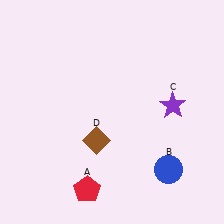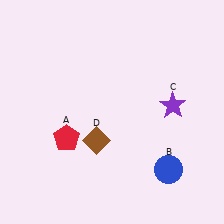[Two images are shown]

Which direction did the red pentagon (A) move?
The red pentagon (A) moved up.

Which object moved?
The red pentagon (A) moved up.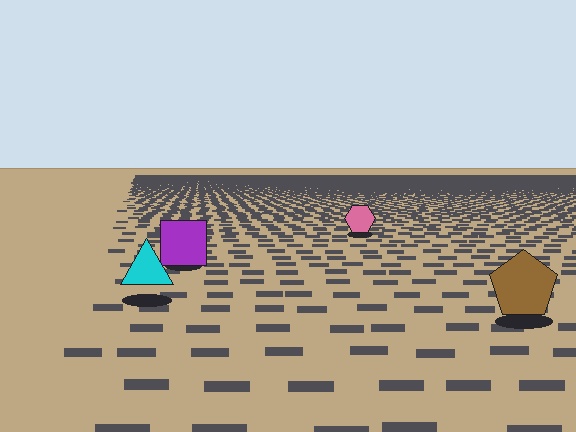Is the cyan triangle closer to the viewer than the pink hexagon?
Yes. The cyan triangle is closer — you can tell from the texture gradient: the ground texture is coarser near it.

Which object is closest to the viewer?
The brown pentagon is closest. The texture marks near it are larger and more spread out.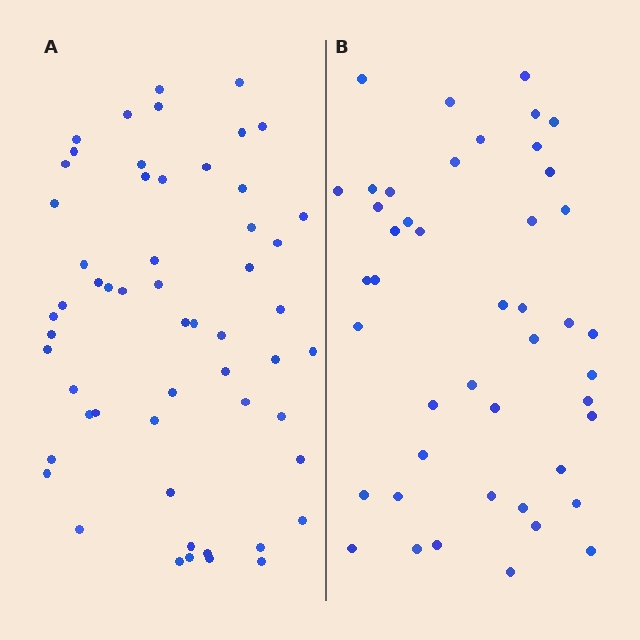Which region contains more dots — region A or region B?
Region A (the left region) has more dots.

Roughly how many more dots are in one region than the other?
Region A has roughly 12 or so more dots than region B.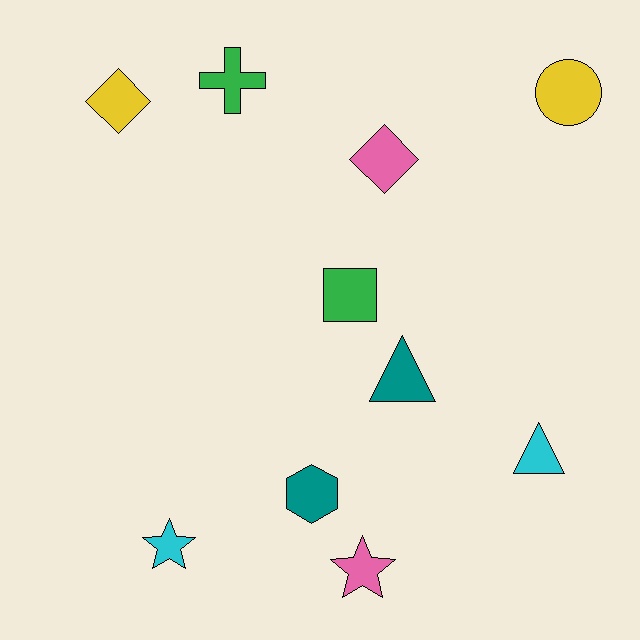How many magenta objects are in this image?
There are no magenta objects.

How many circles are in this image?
There is 1 circle.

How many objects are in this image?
There are 10 objects.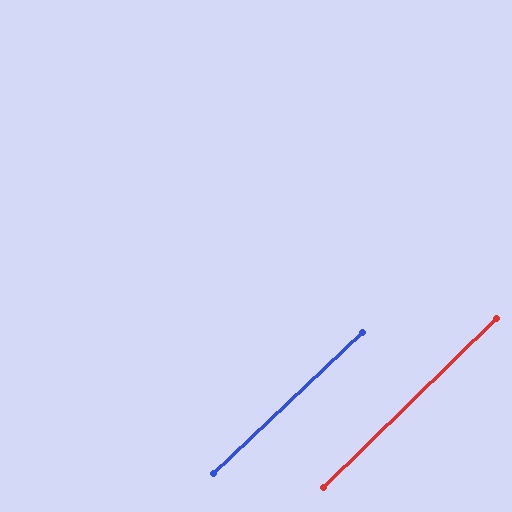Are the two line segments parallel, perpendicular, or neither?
Parallel — their directions differ by only 1.0°.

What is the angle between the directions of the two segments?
Approximately 1 degree.